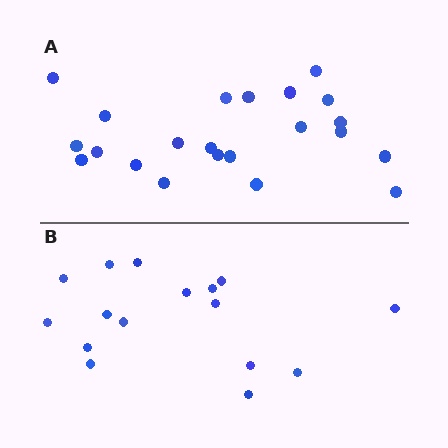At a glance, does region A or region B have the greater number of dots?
Region A (the top region) has more dots.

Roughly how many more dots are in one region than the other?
Region A has about 6 more dots than region B.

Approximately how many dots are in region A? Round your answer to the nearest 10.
About 20 dots. (The exact count is 22, which rounds to 20.)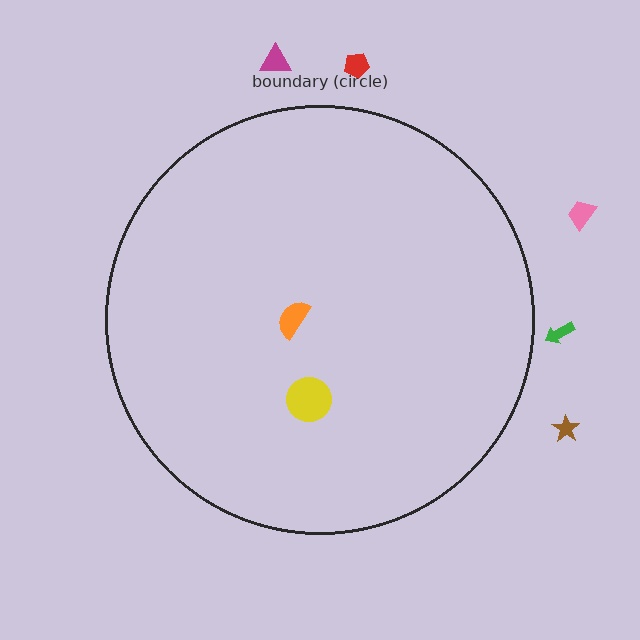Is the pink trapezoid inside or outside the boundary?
Outside.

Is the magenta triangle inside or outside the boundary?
Outside.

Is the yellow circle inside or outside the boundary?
Inside.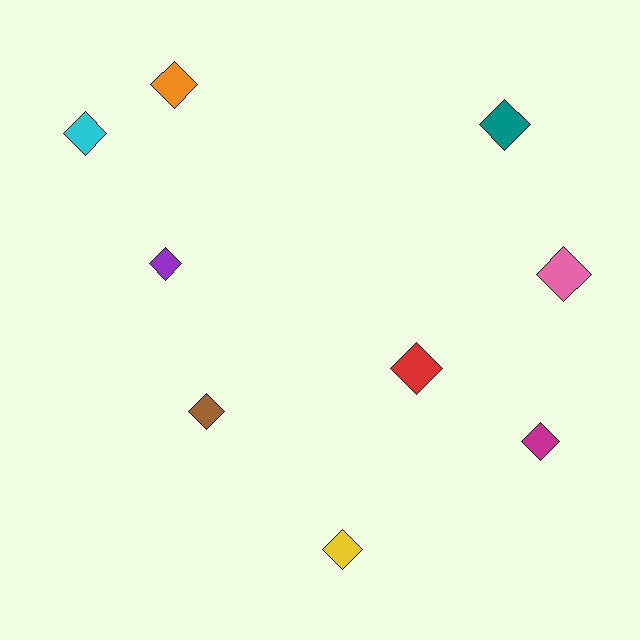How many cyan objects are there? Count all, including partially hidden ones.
There is 1 cyan object.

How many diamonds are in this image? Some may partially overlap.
There are 9 diamonds.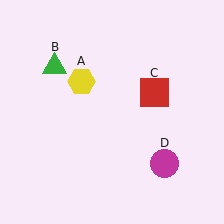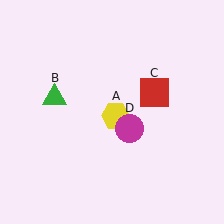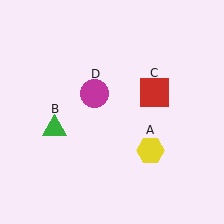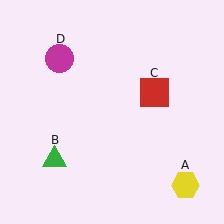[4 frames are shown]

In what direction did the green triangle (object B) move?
The green triangle (object B) moved down.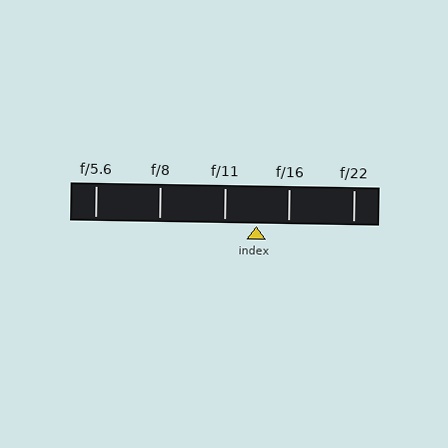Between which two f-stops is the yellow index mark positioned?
The index mark is between f/11 and f/16.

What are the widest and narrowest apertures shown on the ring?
The widest aperture shown is f/5.6 and the narrowest is f/22.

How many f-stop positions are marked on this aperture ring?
There are 5 f-stop positions marked.